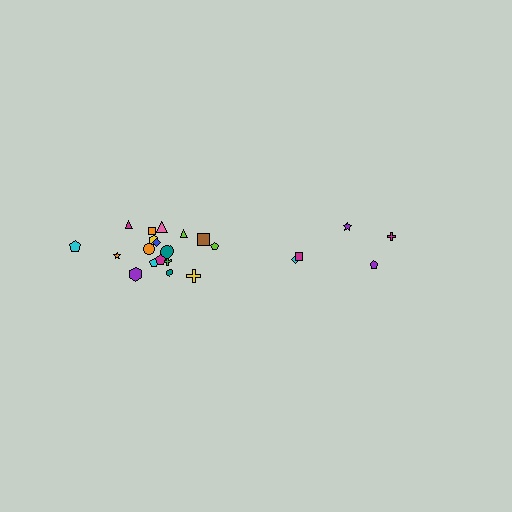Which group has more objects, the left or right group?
The left group.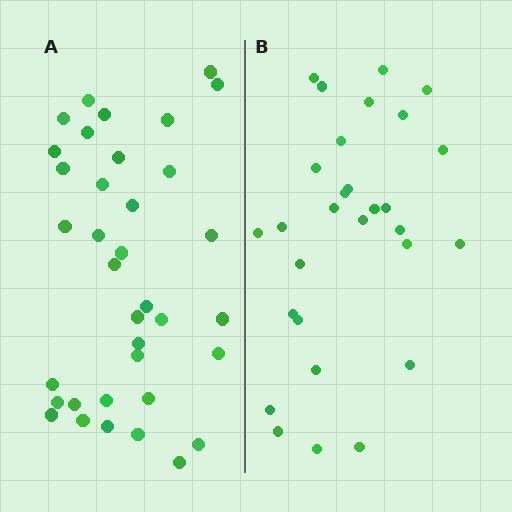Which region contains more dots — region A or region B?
Region A (the left region) has more dots.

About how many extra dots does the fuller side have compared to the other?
Region A has roughly 8 or so more dots than region B.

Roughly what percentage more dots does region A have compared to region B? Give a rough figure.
About 25% more.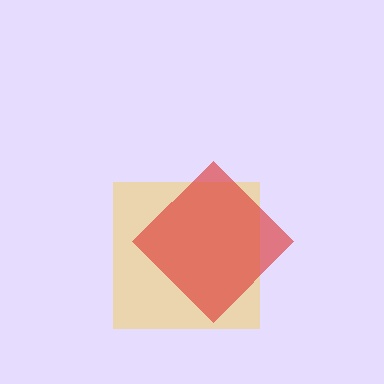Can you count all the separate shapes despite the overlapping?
Yes, there are 2 separate shapes.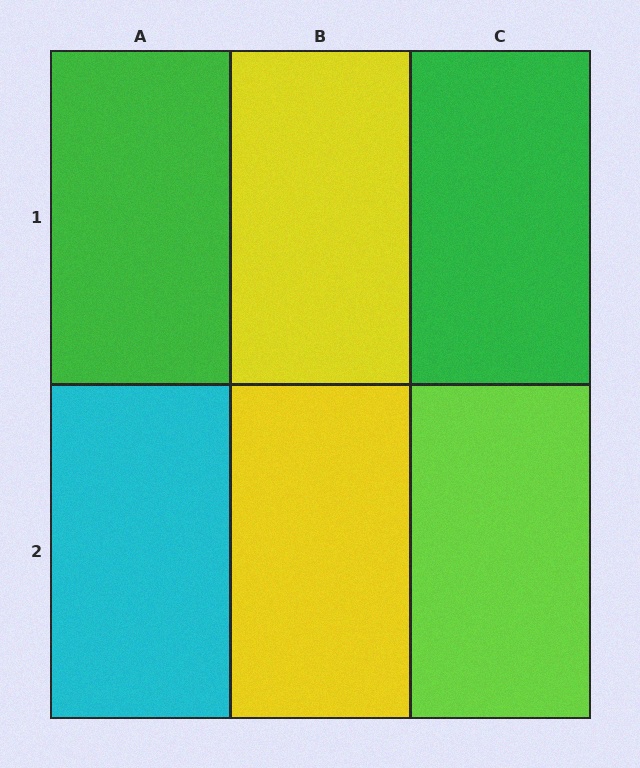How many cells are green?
2 cells are green.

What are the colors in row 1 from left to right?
Green, yellow, green.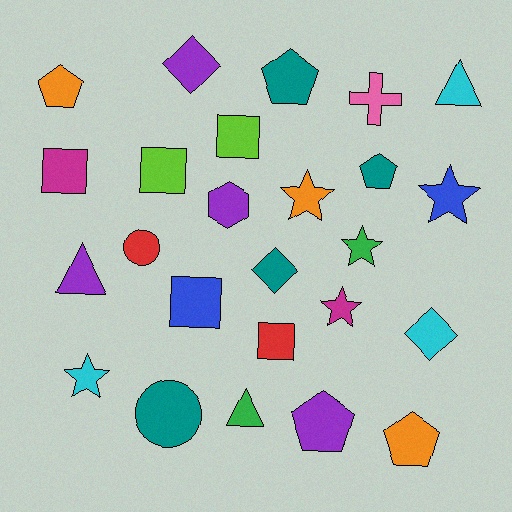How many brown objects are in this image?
There are no brown objects.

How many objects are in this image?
There are 25 objects.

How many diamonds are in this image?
There are 3 diamonds.